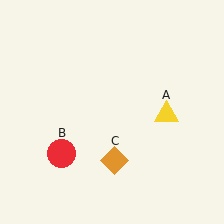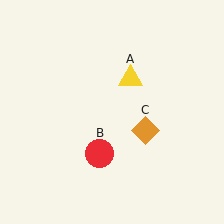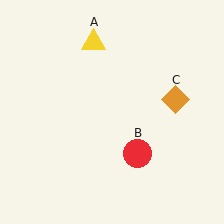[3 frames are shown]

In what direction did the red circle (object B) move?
The red circle (object B) moved right.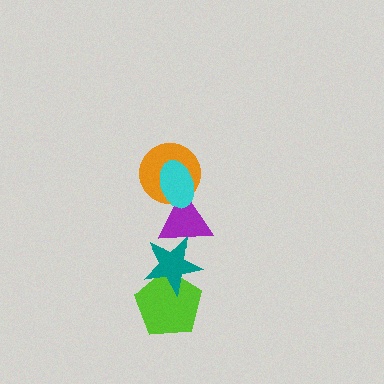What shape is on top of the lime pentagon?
The teal star is on top of the lime pentagon.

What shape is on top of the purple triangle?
The orange circle is on top of the purple triangle.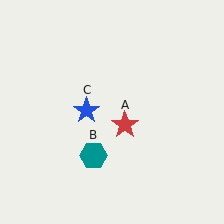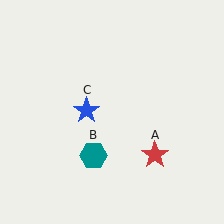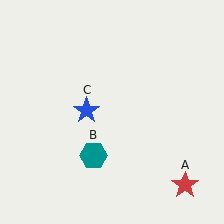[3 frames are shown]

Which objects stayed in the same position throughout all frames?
Teal hexagon (object B) and blue star (object C) remained stationary.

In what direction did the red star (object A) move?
The red star (object A) moved down and to the right.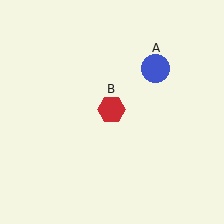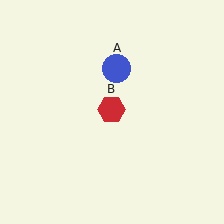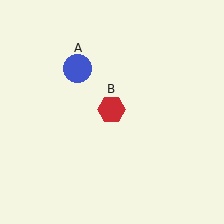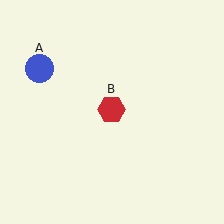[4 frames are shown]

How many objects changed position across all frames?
1 object changed position: blue circle (object A).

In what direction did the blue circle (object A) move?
The blue circle (object A) moved left.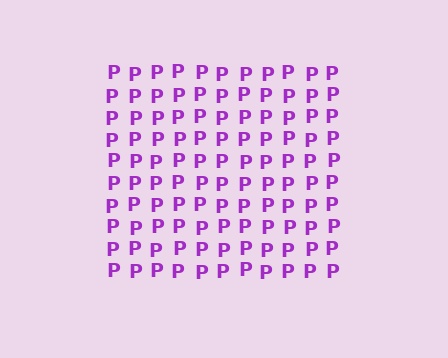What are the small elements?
The small elements are letter P's.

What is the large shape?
The large shape is a square.